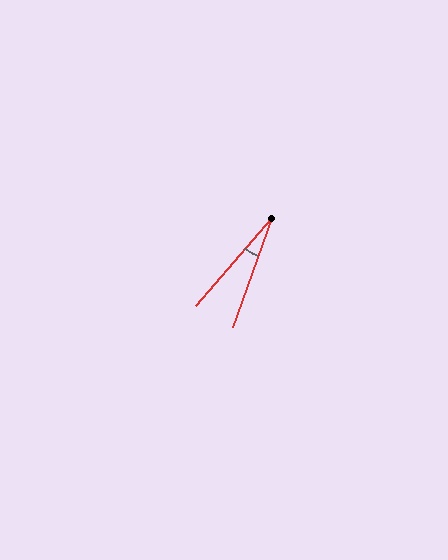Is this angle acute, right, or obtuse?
It is acute.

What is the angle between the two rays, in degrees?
Approximately 21 degrees.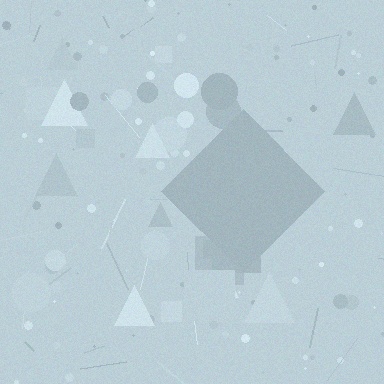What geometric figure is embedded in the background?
A diamond is embedded in the background.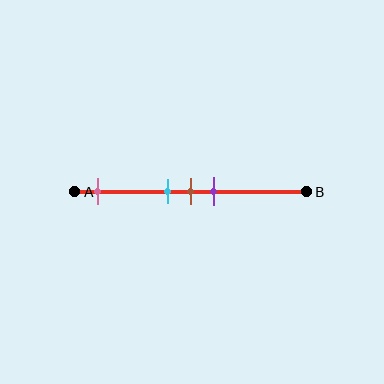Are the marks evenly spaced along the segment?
No, the marks are not evenly spaced.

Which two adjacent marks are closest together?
The cyan and brown marks are the closest adjacent pair.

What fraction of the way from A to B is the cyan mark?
The cyan mark is approximately 40% (0.4) of the way from A to B.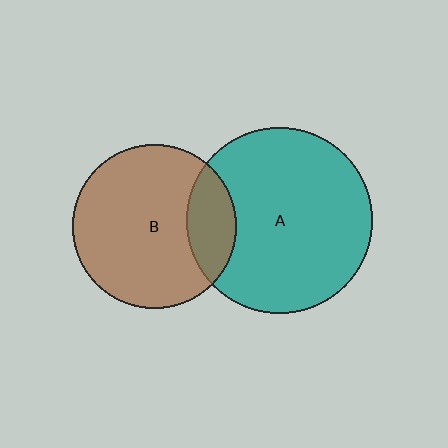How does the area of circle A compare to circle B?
Approximately 1.3 times.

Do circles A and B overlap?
Yes.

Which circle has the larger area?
Circle A (teal).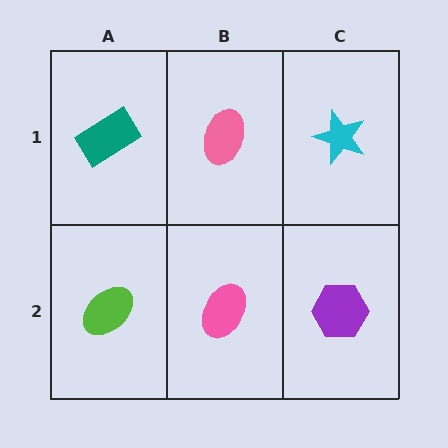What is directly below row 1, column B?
A pink ellipse.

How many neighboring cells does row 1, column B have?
3.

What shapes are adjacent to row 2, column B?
A pink ellipse (row 1, column B), a lime ellipse (row 2, column A), a purple hexagon (row 2, column C).